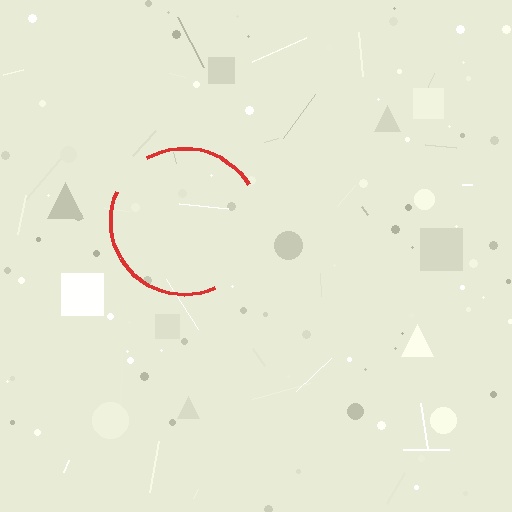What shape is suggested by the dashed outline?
The dashed outline suggests a circle.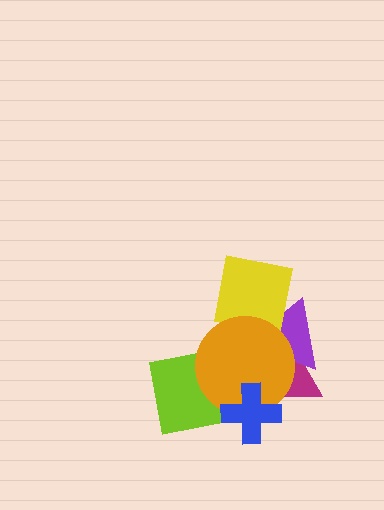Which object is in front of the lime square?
The orange circle is in front of the lime square.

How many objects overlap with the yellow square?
2 objects overlap with the yellow square.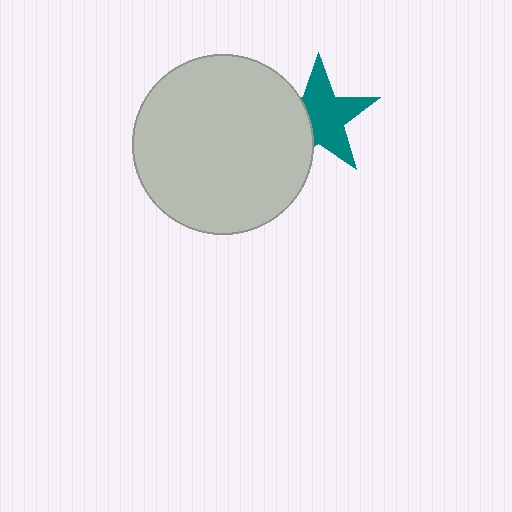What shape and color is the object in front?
The object in front is a light gray circle.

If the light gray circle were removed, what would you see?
You would see the complete teal star.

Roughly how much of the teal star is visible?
Most of it is visible (roughly 66%).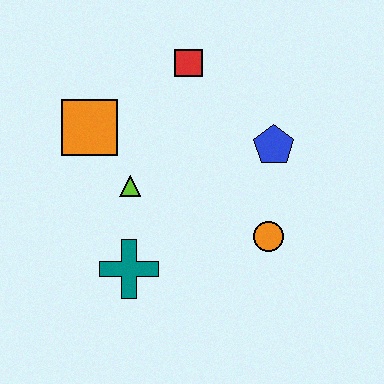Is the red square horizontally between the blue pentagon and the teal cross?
Yes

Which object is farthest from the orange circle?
The orange square is farthest from the orange circle.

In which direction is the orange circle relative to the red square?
The orange circle is below the red square.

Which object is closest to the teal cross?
The lime triangle is closest to the teal cross.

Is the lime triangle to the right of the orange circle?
No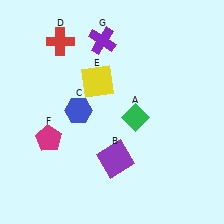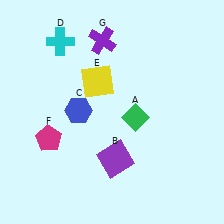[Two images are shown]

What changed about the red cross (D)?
In Image 1, D is red. In Image 2, it changed to cyan.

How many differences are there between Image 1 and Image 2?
There is 1 difference between the two images.